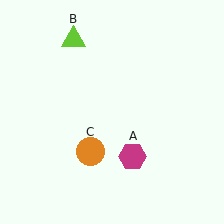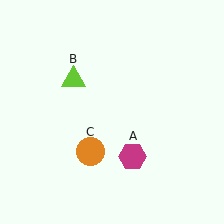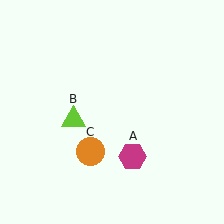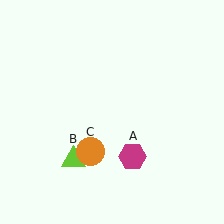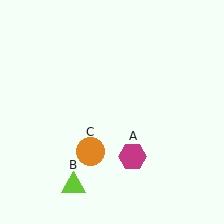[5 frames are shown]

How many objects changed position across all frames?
1 object changed position: lime triangle (object B).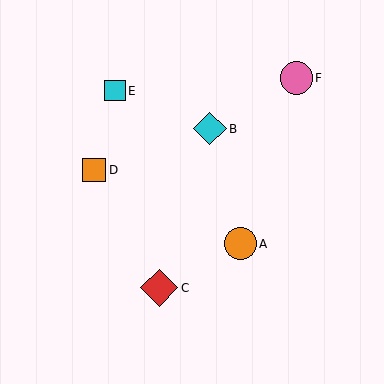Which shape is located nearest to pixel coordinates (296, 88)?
The pink circle (labeled F) at (296, 78) is nearest to that location.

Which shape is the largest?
The red diamond (labeled C) is the largest.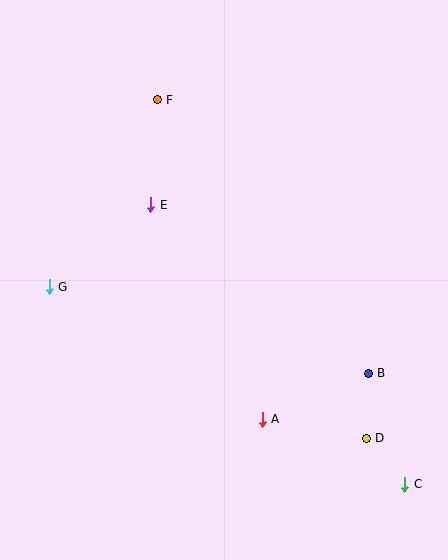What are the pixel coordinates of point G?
Point G is at (49, 287).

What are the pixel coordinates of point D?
Point D is at (366, 438).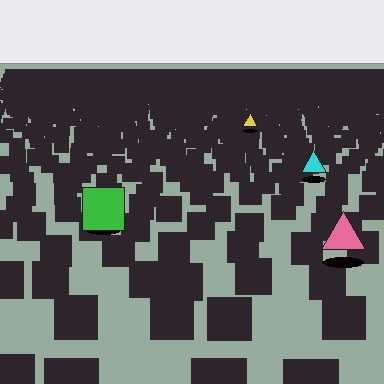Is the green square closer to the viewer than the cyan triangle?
Yes. The green square is closer — you can tell from the texture gradient: the ground texture is coarser near it.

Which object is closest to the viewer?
The pink triangle is closest. The texture marks near it are larger and more spread out.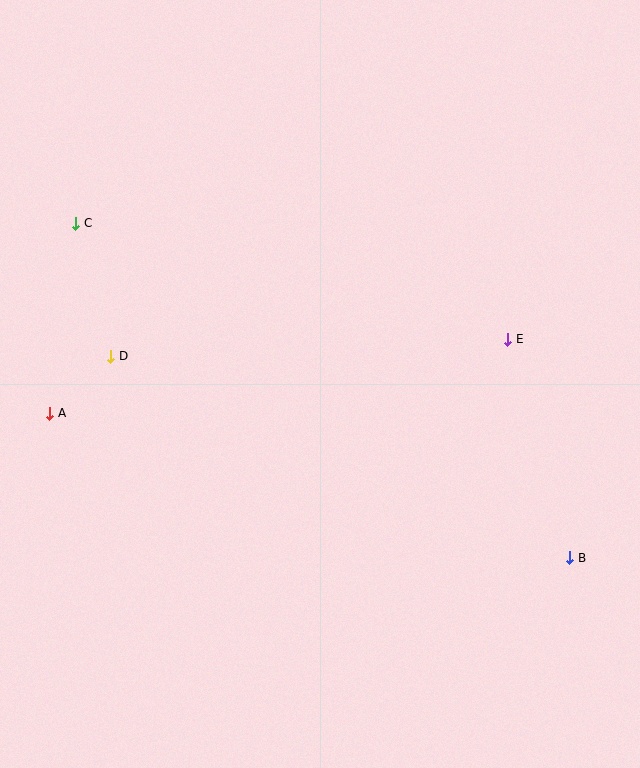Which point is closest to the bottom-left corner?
Point A is closest to the bottom-left corner.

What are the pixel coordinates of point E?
Point E is at (508, 339).